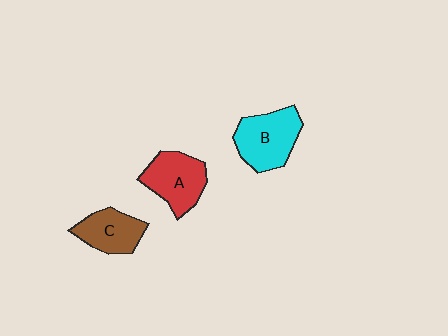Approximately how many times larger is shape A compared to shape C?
Approximately 1.2 times.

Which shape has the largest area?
Shape B (cyan).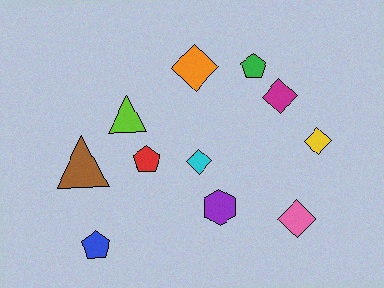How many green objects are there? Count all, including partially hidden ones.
There is 1 green object.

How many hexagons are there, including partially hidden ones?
There is 1 hexagon.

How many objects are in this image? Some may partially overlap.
There are 11 objects.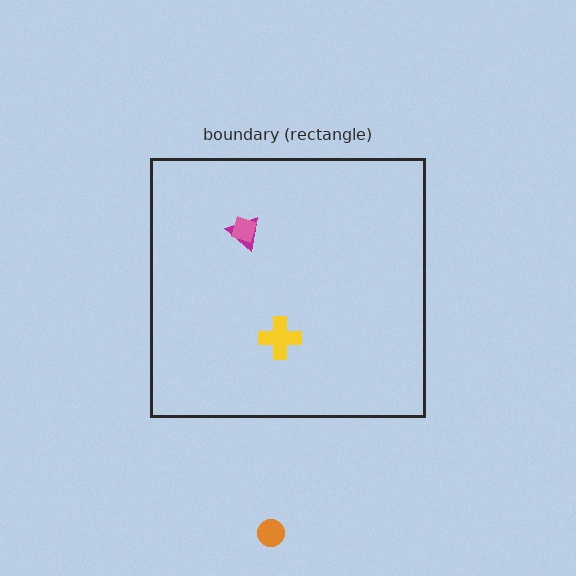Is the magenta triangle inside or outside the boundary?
Inside.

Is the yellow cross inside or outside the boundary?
Inside.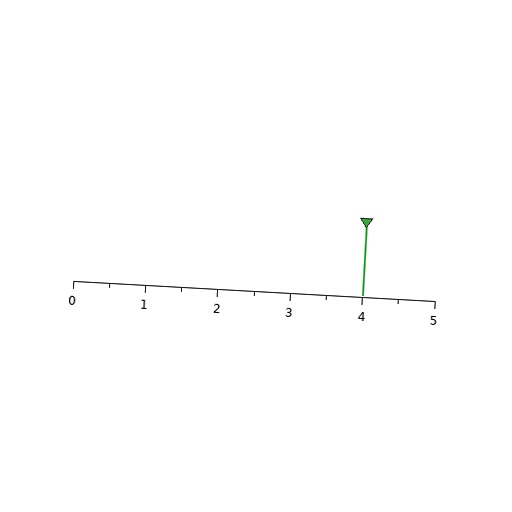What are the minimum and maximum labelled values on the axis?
The axis runs from 0 to 5.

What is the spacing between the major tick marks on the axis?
The major ticks are spaced 1 apart.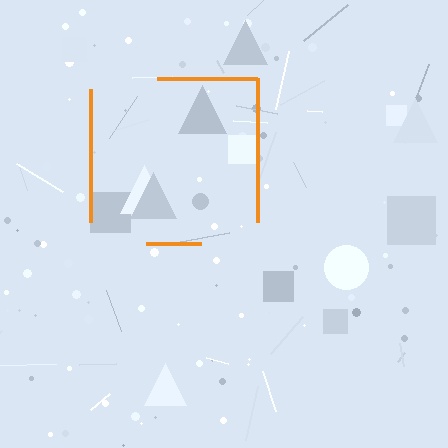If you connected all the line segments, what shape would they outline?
They would outline a square.